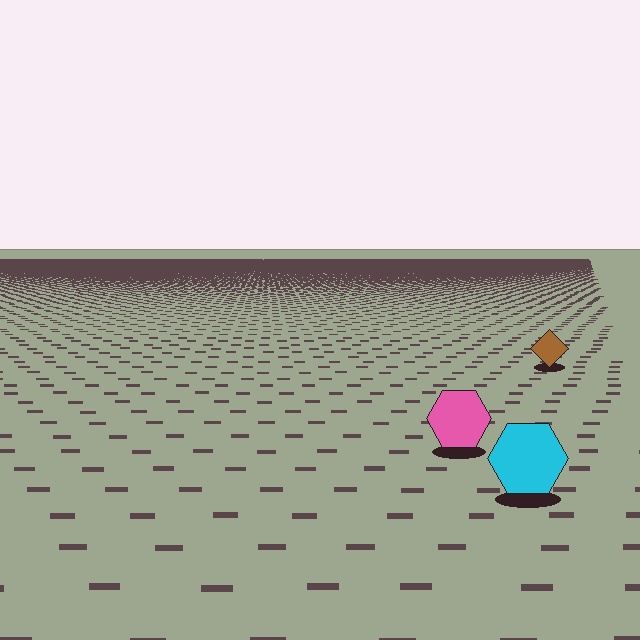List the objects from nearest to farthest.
From nearest to farthest: the cyan hexagon, the pink hexagon, the brown diamond.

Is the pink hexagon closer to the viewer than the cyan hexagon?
No. The cyan hexagon is closer — you can tell from the texture gradient: the ground texture is coarser near it.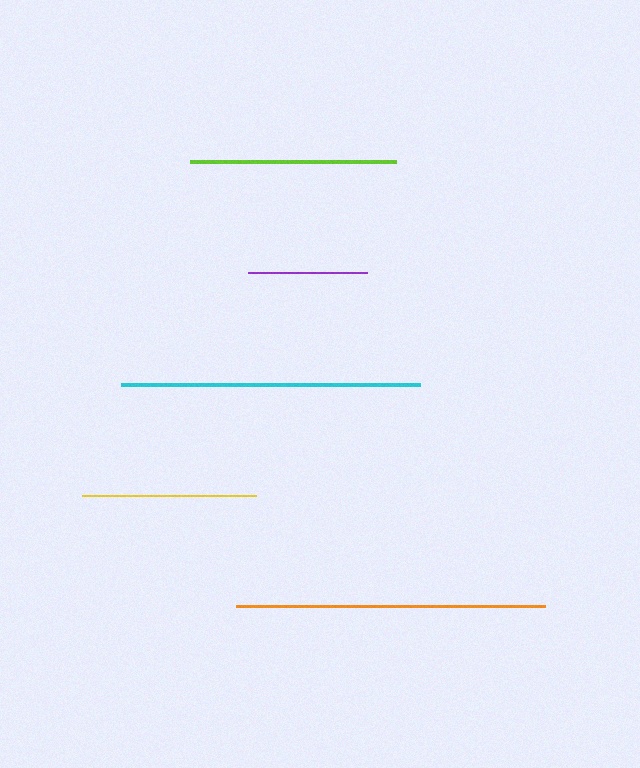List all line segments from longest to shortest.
From longest to shortest: orange, cyan, lime, yellow, purple.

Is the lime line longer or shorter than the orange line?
The orange line is longer than the lime line.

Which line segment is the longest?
The orange line is the longest at approximately 309 pixels.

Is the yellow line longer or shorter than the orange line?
The orange line is longer than the yellow line.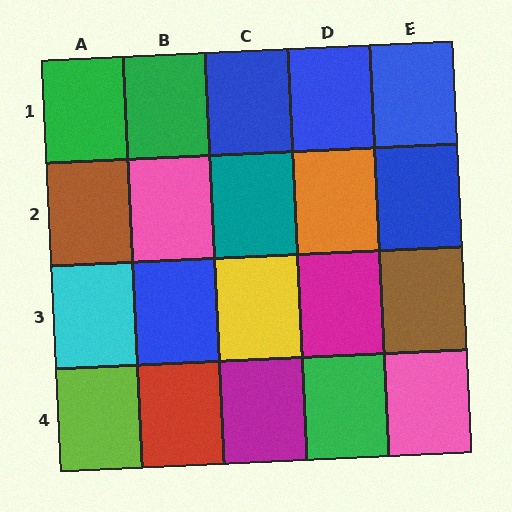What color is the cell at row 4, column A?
Lime.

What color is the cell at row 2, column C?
Teal.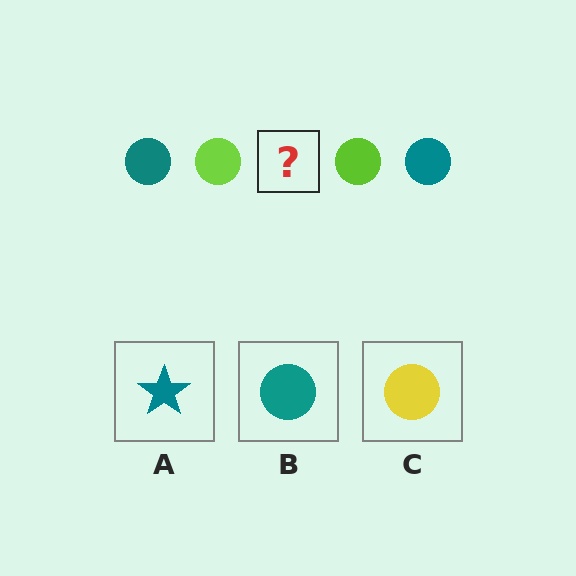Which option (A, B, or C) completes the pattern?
B.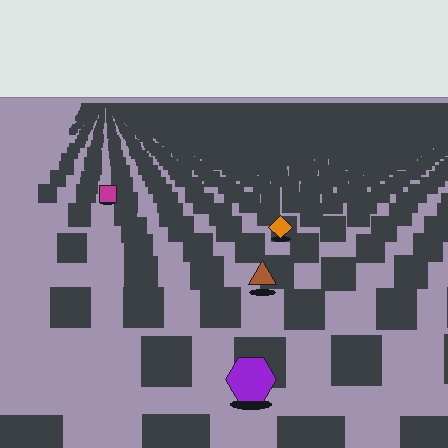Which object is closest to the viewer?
The purple hexagon is closest. The texture marks near it are larger and more spread out.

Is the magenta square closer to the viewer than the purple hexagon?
No. The purple hexagon is closer — you can tell from the texture gradient: the ground texture is coarser near it.